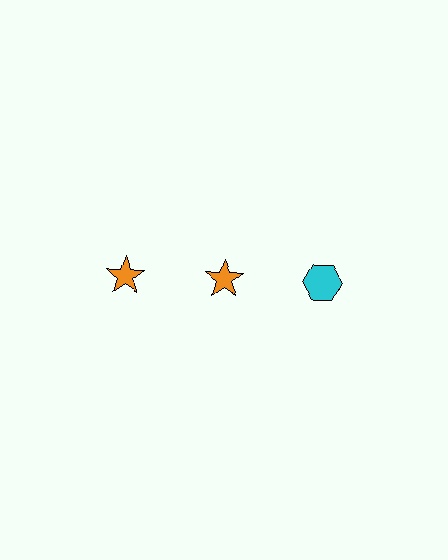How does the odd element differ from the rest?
It differs in both color (cyan instead of orange) and shape (hexagon instead of star).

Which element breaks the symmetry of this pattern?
The cyan hexagon in the top row, center column breaks the symmetry. All other shapes are orange stars.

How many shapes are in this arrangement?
There are 3 shapes arranged in a grid pattern.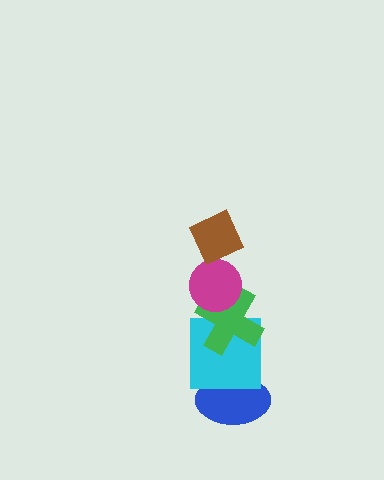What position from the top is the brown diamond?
The brown diamond is 1st from the top.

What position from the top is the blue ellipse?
The blue ellipse is 5th from the top.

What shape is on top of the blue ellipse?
The cyan square is on top of the blue ellipse.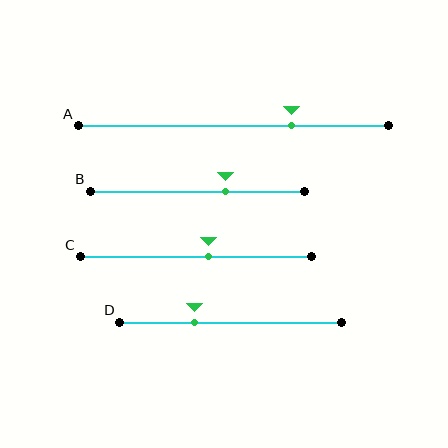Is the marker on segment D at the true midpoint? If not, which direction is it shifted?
No, the marker on segment D is shifted to the left by about 16% of the segment length.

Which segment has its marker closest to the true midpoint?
Segment C has its marker closest to the true midpoint.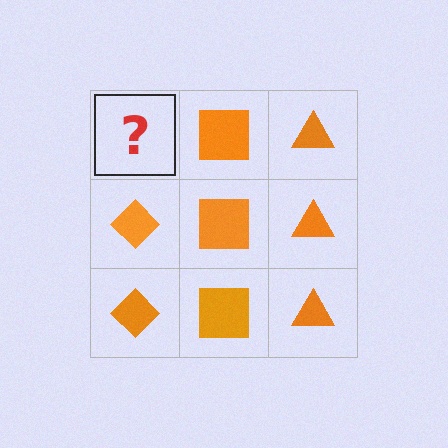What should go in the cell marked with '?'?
The missing cell should contain an orange diamond.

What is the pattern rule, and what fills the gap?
The rule is that each column has a consistent shape. The gap should be filled with an orange diamond.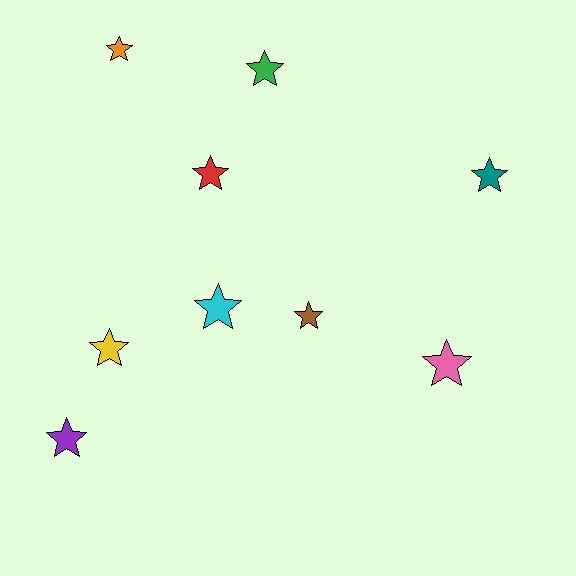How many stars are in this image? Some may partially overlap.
There are 9 stars.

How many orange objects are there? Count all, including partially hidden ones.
There is 1 orange object.